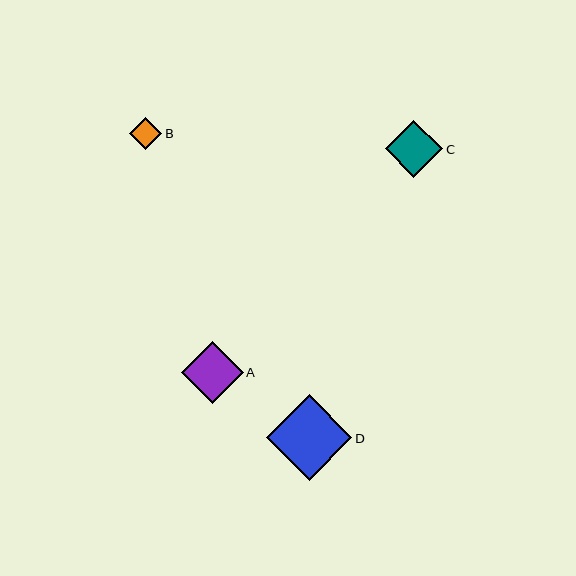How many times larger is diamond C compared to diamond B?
Diamond C is approximately 1.8 times the size of diamond B.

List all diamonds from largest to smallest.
From largest to smallest: D, A, C, B.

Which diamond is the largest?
Diamond D is the largest with a size of approximately 85 pixels.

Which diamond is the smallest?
Diamond B is the smallest with a size of approximately 32 pixels.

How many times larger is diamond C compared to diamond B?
Diamond C is approximately 1.8 times the size of diamond B.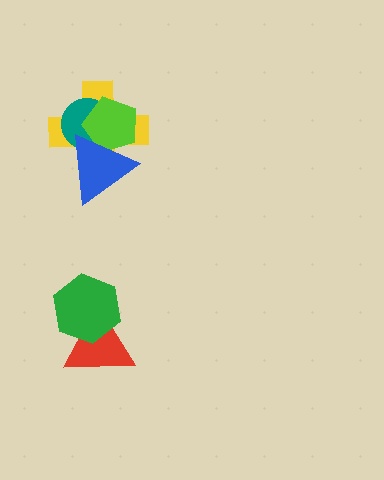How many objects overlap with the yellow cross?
3 objects overlap with the yellow cross.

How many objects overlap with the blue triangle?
3 objects overlap with the blue triangle.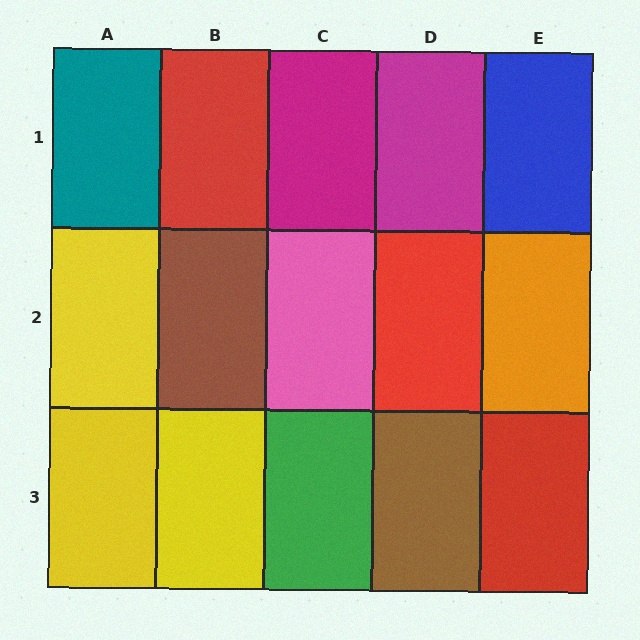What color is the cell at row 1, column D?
Magenta.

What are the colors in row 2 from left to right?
Yellow, brown, pink, red, orange.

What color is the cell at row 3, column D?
Brown.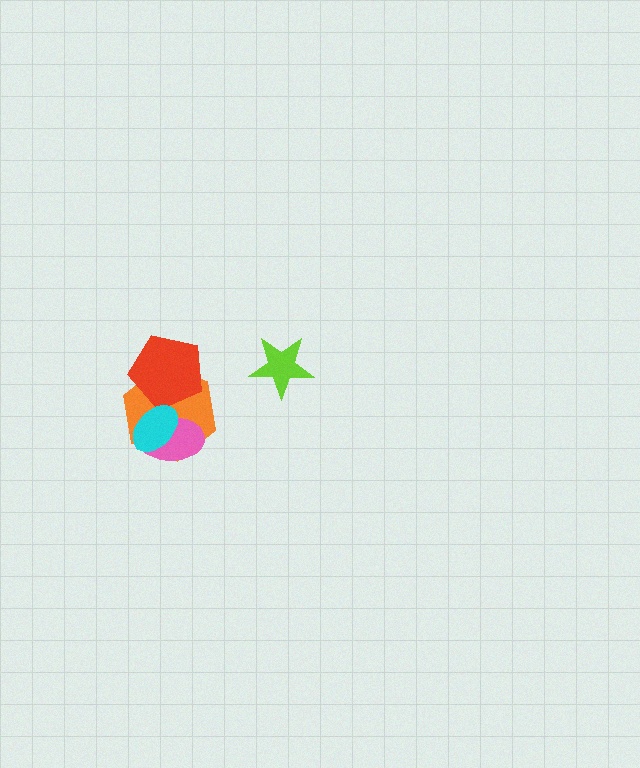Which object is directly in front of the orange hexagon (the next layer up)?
The red pentagon is directly in front of the orange hexagon.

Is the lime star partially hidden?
No, no other shape covers it.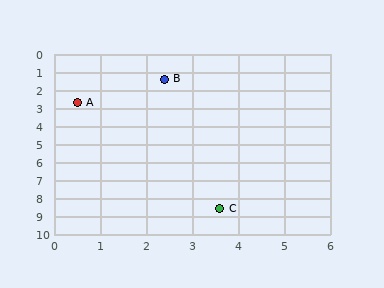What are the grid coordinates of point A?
Point A is at approximately (0.5, 2.7).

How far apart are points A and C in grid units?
Points A and C are about 6.7 grid units apart.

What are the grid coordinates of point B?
Point B is at approximately (2.4, 1.4).